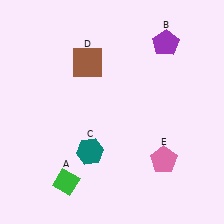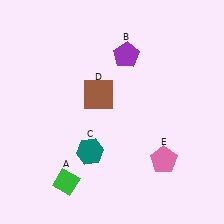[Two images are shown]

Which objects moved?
The objects that moved are: the purple pentagon (B), the brown square (D).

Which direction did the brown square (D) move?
The brown square (D) moved down.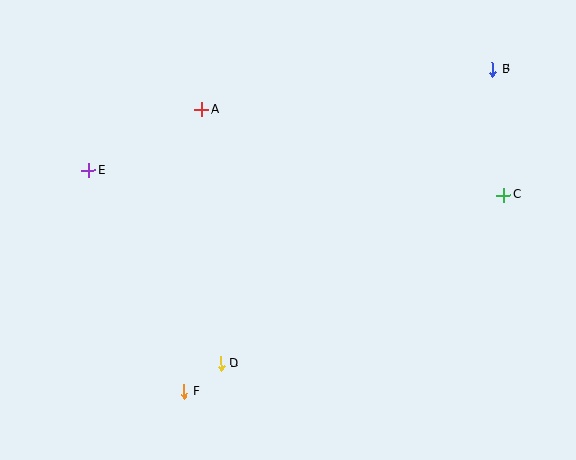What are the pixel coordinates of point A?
Point A is at (202, 110).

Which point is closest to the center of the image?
Point A at (202, 110) is closest to the center.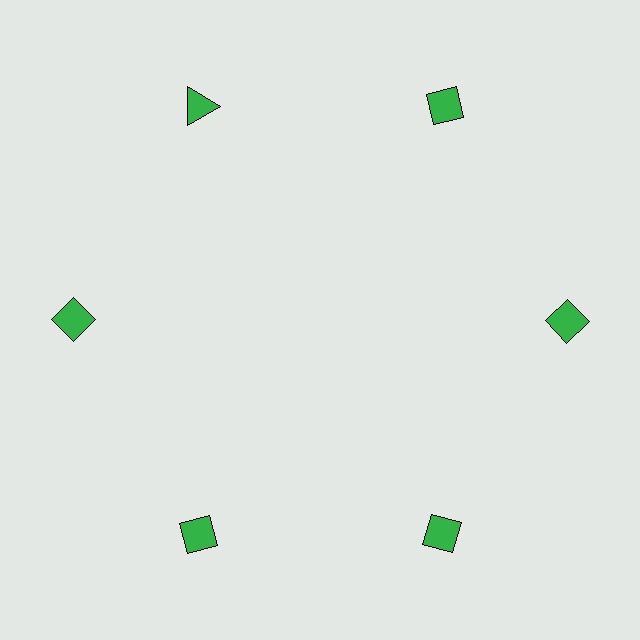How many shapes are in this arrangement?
There are 6 shapes arranged in a ring pattern.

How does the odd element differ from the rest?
It has a different shape: triangle instead of diamond.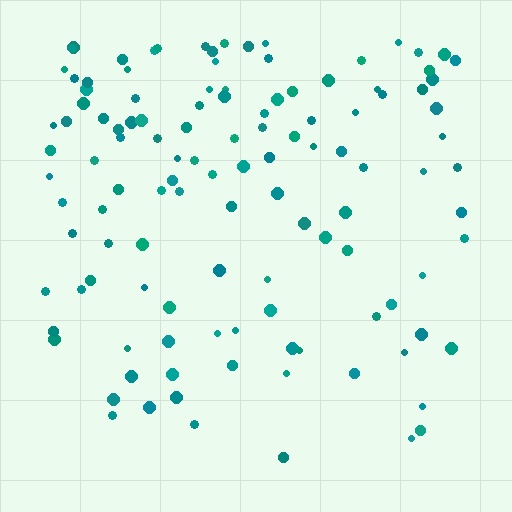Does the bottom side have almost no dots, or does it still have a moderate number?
Still a moderate number, just noticeably fewer than the top.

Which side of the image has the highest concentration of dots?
The top.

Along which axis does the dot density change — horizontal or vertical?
Vertical.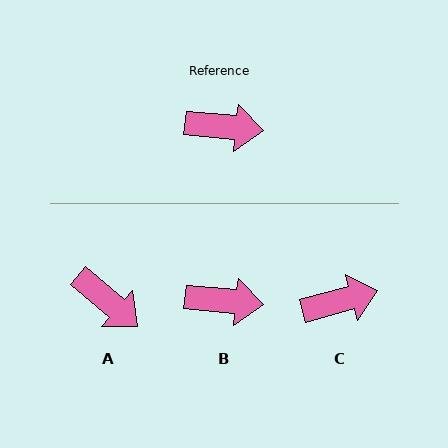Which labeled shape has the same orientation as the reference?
B.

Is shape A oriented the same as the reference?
No, it is off by about 35 degrees.